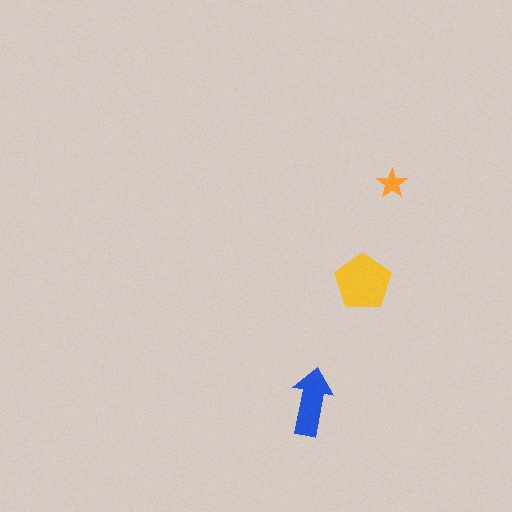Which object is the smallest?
The orange star.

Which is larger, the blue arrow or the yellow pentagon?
The yellow pentagon.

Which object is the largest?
The yellow pentagon.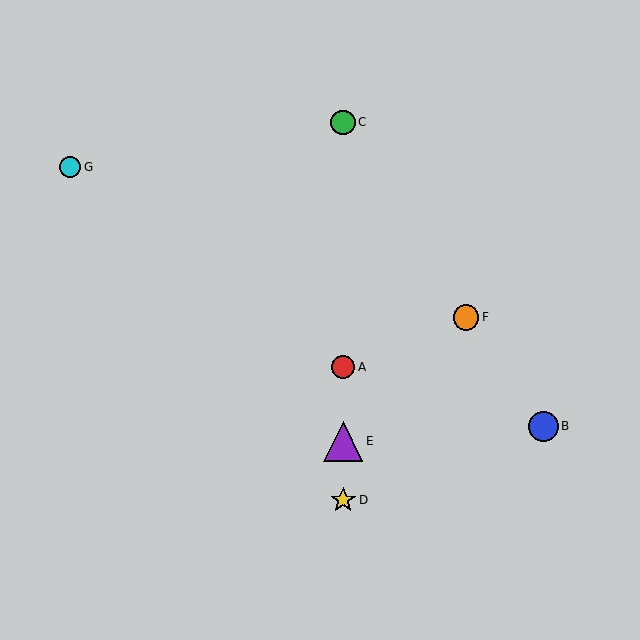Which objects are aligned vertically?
Objects A, C, D, E are aligned vertically.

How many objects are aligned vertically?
4 objects (A, C, D, E) are aligned vertically.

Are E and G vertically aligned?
No, E is at x≈343 and G is at x≈70.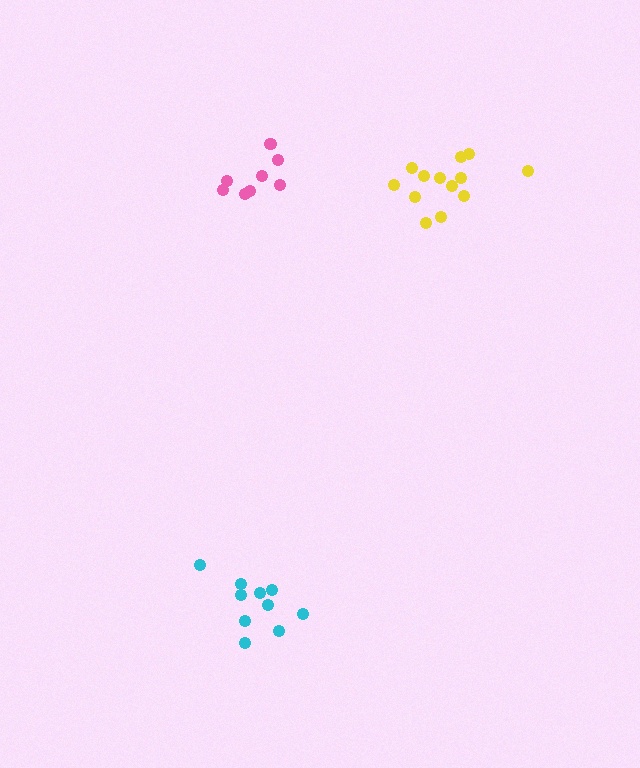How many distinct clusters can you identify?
There are 3 distinct clusters.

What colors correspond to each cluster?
The clusters are colored: yellow, pink, cyan.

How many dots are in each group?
Group 1: 13 dots, Group 2: 8 dots, Group 3: 10 dots (31 total).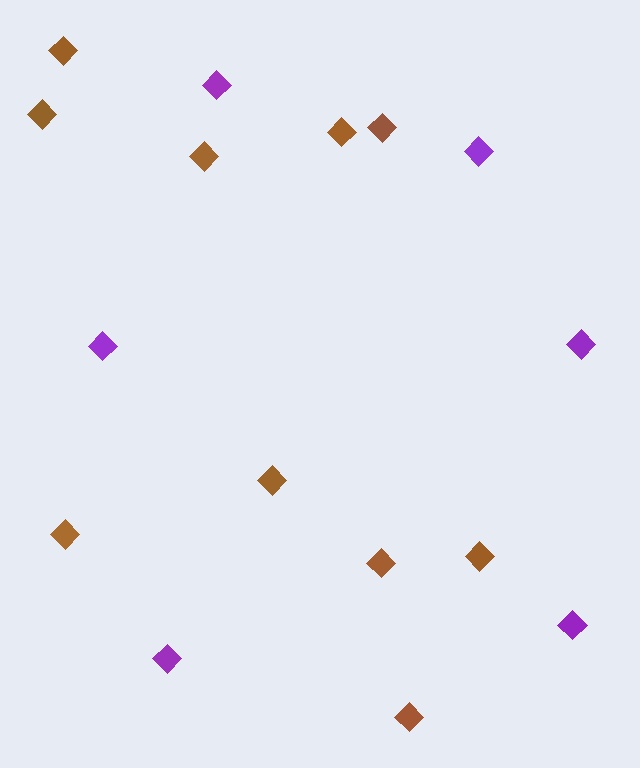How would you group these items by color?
There are 2 groups: one group of brown diamonds (10) and one group of purple diamonds (6).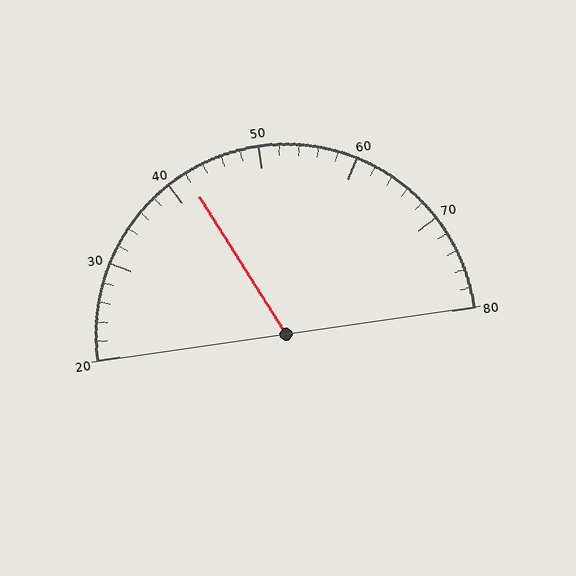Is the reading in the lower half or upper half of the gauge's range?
The reading is in the lower half of the range (20 to 80).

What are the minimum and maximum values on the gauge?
The gauge ranges from 20 to 80.